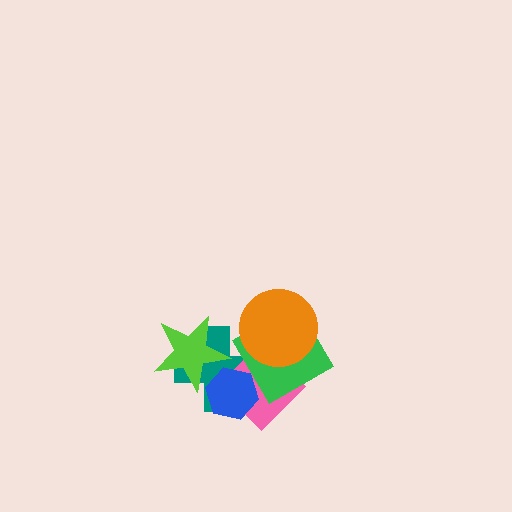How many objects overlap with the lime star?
2 objects overlap with the lime star.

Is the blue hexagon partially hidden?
Yes, it is partially covered by another shape.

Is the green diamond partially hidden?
Yes, it is partially covered by another shape.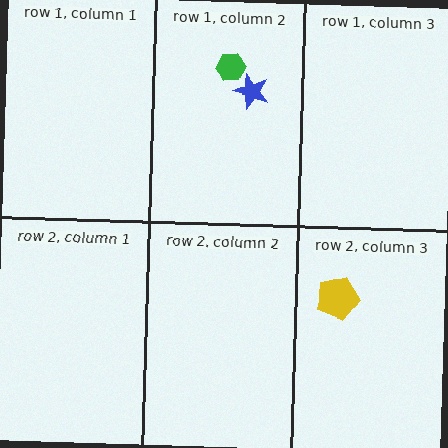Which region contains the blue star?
The row 1, column 2 region.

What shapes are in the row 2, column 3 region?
The yellow pentagon.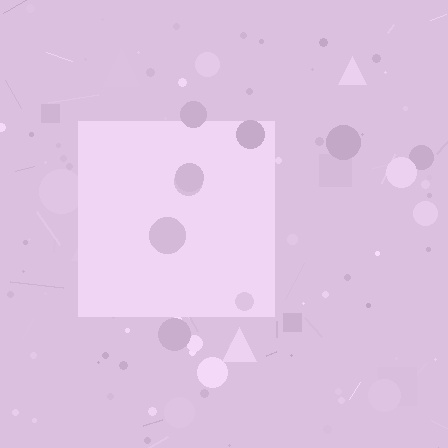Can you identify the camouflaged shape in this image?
The camouflaged shape is a square.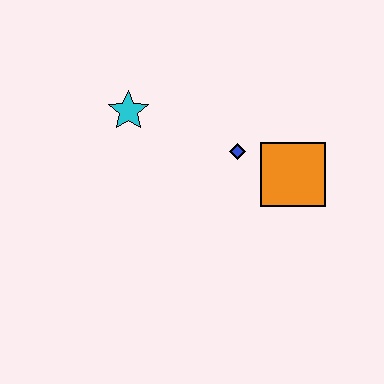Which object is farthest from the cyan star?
The orange square is farthest from the cyan star.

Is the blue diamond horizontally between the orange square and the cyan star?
Yes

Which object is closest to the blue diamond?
The orange square is closest to the blue diamond.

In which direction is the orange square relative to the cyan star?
The orange square is to the right of the cyan star.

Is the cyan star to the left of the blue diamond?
Yes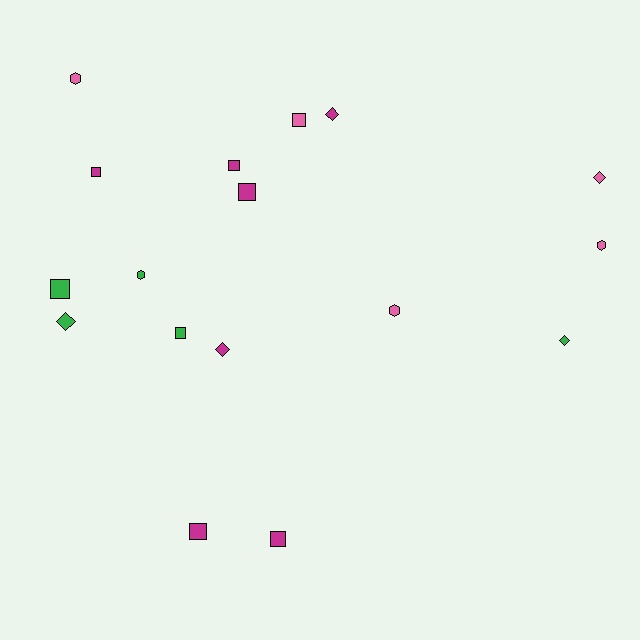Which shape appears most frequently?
Square, with 8 objects.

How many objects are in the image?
There are 17 objects.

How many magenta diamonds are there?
There are 2 magenta diamonds.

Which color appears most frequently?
Magenta, with 7 objects.